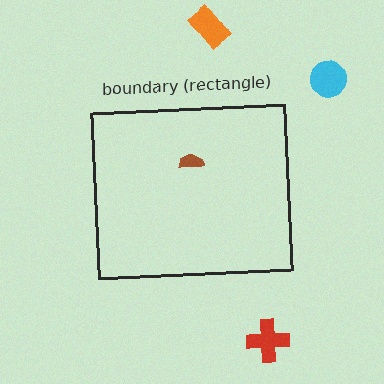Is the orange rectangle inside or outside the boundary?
Outside.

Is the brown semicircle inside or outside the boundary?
Inside.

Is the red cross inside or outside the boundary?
Outside.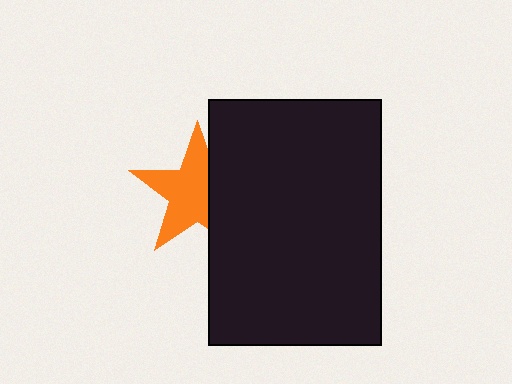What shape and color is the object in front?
The object in front is a black rectangle.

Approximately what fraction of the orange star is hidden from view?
Roughly 35% of the orange star is hidden behind the black rectangle.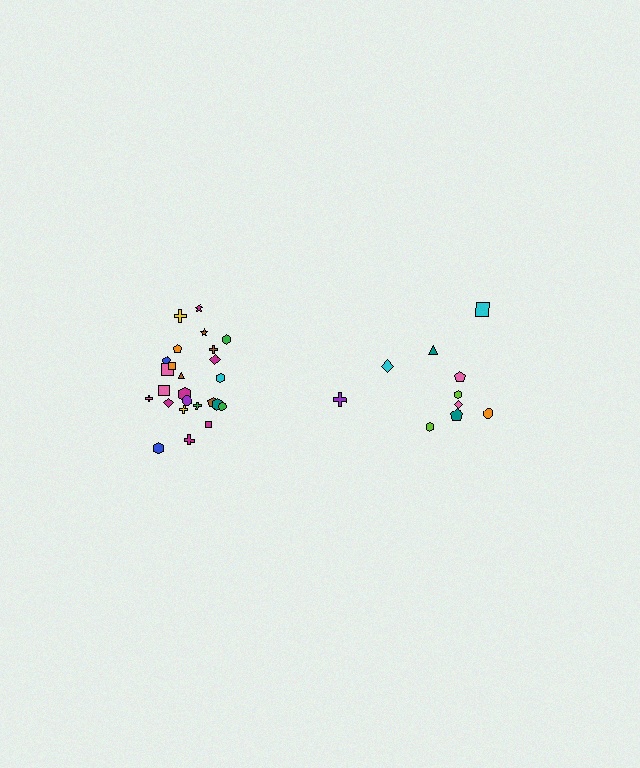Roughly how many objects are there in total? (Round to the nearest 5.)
Roughly 35 objects in total.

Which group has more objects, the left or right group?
The left group.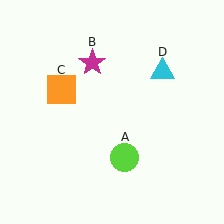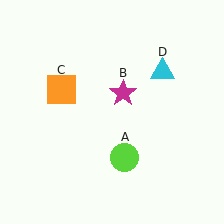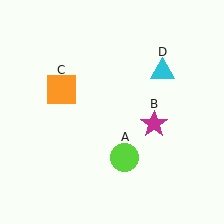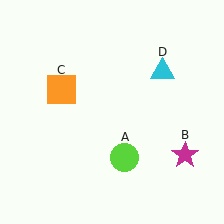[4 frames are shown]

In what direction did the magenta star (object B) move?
The magenta star (object B) moved down and to the right.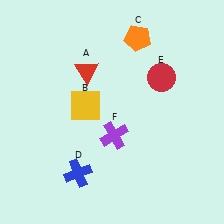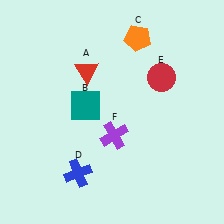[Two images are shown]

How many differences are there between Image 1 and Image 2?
There is 1 difference between the two images.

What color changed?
The square (B) changed from yellow in Image 1 to teal in Image 2.